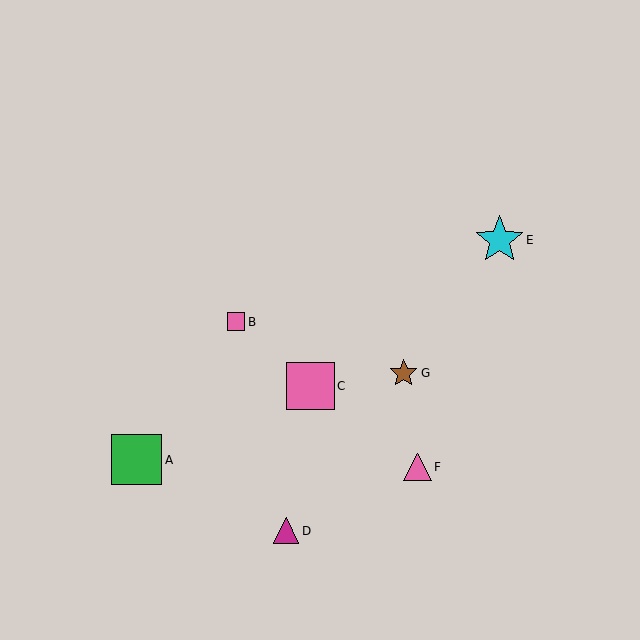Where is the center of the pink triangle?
The center of the pink triangle is at (417, 467).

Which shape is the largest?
The green square (labeled A) is the largest.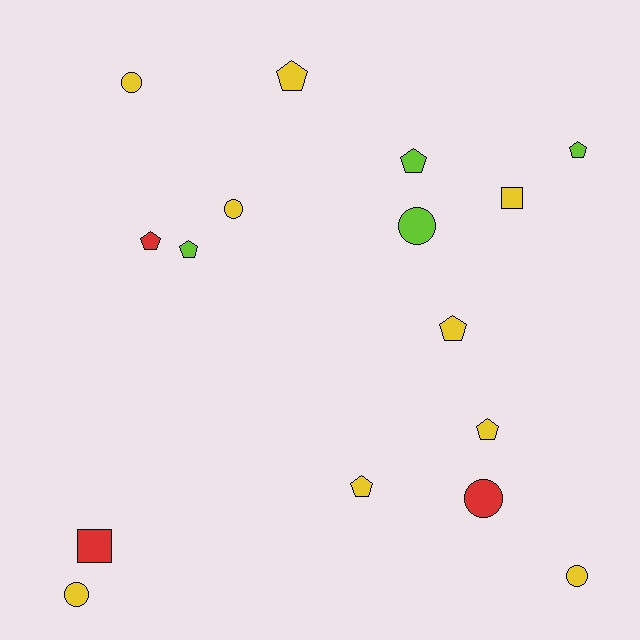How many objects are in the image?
There are 16 objects.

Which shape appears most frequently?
Pentagon, with 8 objects.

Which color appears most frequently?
Yellow, with 9 objects.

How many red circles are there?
There is 1 red circle.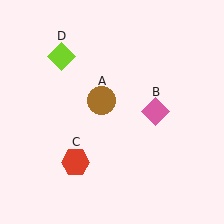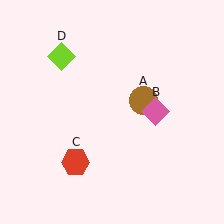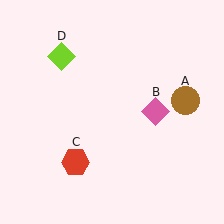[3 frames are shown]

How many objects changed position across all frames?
1 object changed position: brown circle (object A).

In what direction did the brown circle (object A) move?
The brown circle (object A) moved right.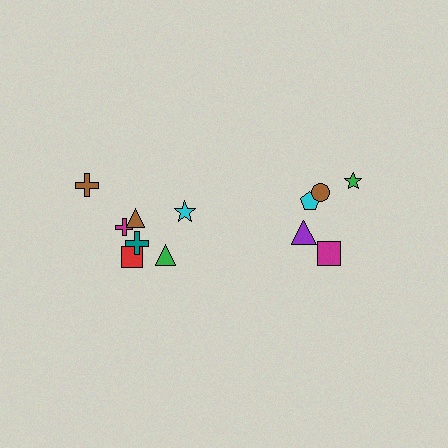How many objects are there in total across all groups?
There are 12 objects.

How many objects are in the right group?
There are 5 objects.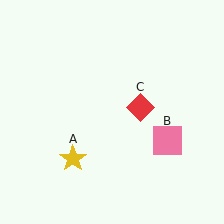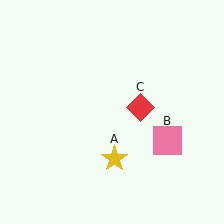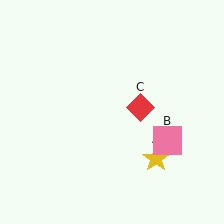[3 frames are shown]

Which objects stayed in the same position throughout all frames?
Pink square (object B) and red diamond (object C) remained stationary.